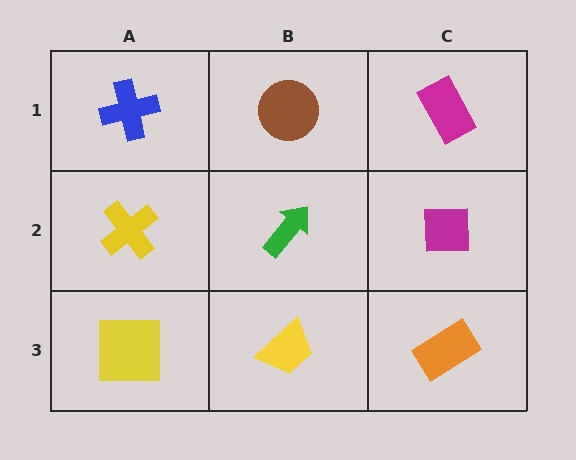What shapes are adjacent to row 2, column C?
A magenta rectangle (row 1, column C), an orange rectangle (row 3, column C), a green arrow (row 2, column B).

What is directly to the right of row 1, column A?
A brown circle.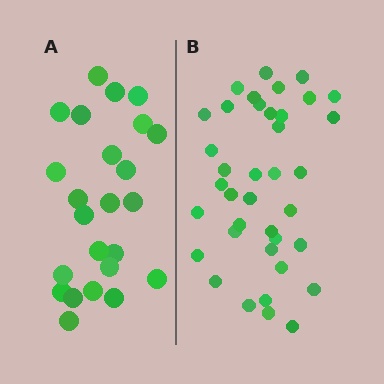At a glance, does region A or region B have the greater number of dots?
Region B (the right region) has more dots.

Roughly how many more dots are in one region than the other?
Region B has approximately 15 more dots than region A.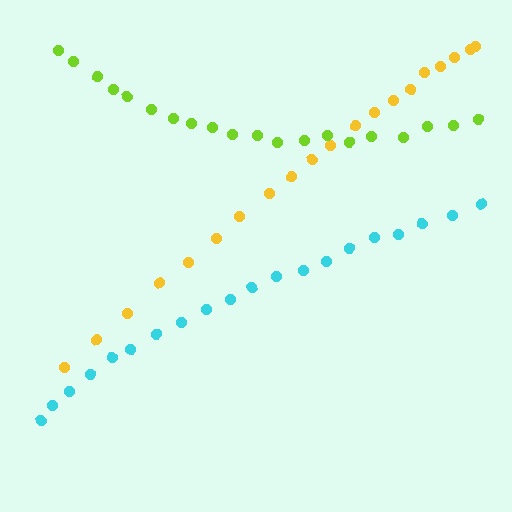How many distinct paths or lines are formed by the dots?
There are 3 distinct paths.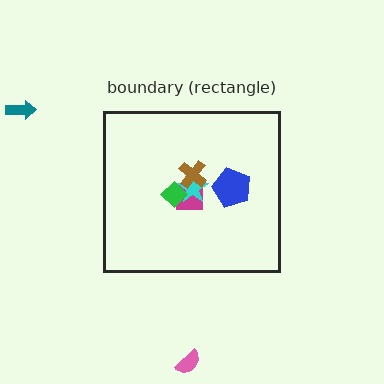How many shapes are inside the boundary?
5 inside, 2 outside.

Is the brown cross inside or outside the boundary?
Inside.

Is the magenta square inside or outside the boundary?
Inside.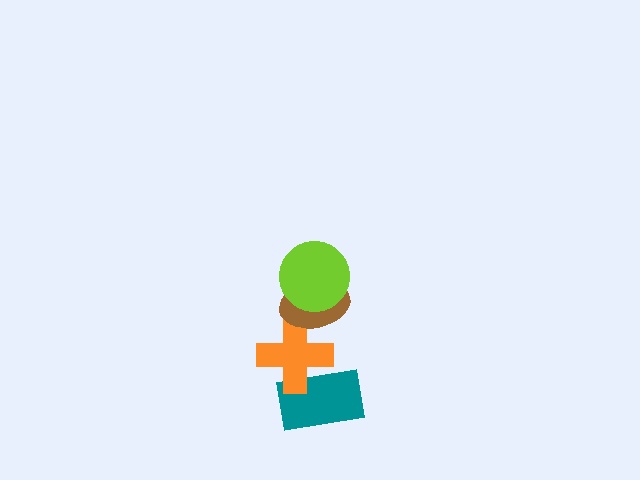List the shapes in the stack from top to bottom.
From top to bottom: the lime circle, the brown ellipse, the orange cross, the teal rectangle.